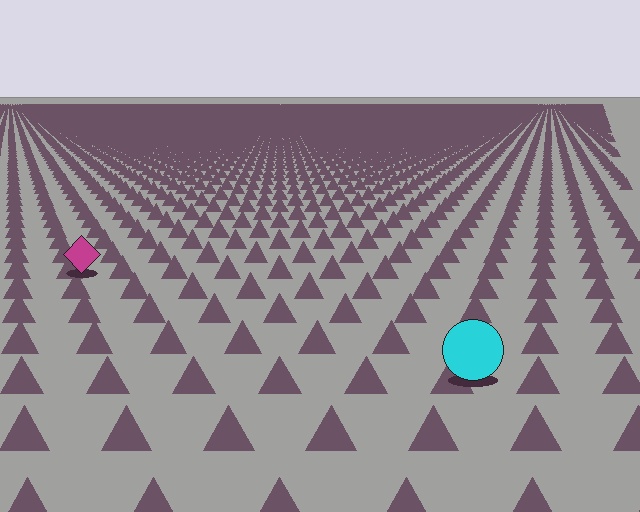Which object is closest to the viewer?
The cyan circle is closest. The texture marks near it are larger and more spread out.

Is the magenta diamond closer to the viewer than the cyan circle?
No. The cyan circle is closer — you can tell from the texture gradient: the ground texture is coarser near it.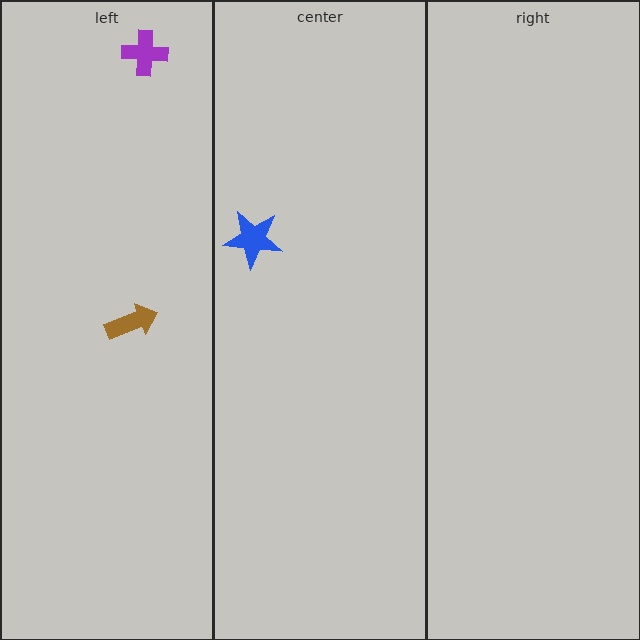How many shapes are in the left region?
2.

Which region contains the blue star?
The center region.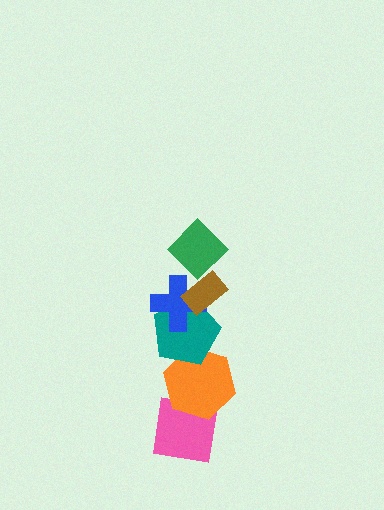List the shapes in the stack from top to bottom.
From top to bottom: the brown rectangle, the green diamond, the blue cross, the teal pentagon, the orange hexagon, the pink square.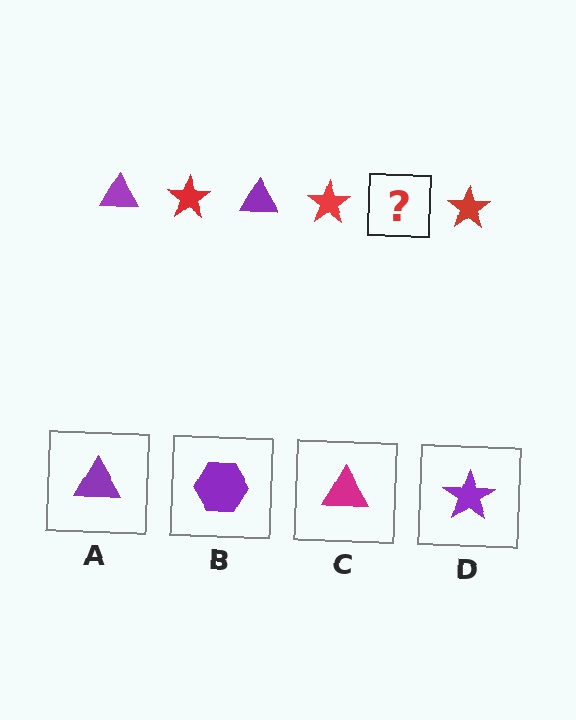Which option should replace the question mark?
Option A.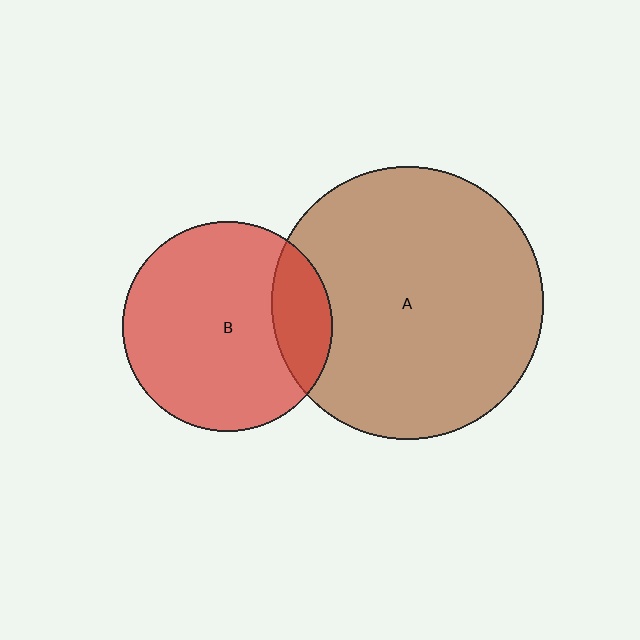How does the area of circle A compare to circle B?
Approximately 1.7 times.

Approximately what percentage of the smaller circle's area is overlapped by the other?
Approximately 20%.